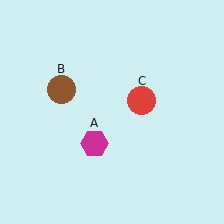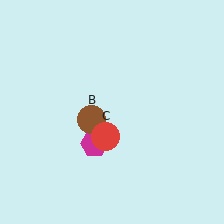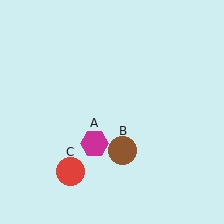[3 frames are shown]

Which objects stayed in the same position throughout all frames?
Magenta hexagon (object A) remained stationary.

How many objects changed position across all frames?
2 objects changed position: brown circle (object B), red circle (object C).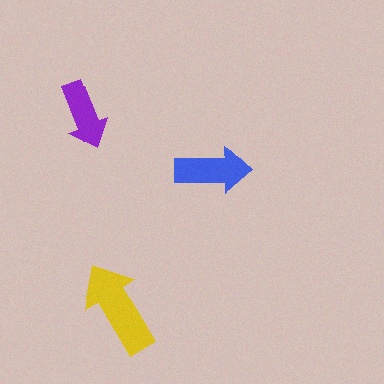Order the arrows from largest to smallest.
the yellow one, the blue one, the purple one.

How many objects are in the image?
There are 3 objects in the image.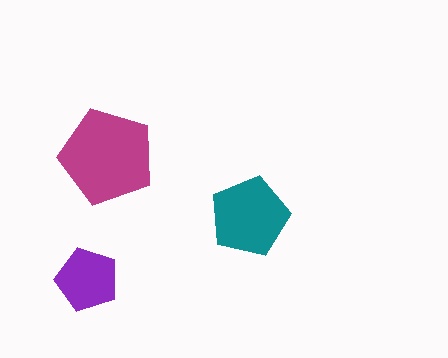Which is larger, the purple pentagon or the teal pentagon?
The teal one.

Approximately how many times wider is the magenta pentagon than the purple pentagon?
About 1.5 times wider.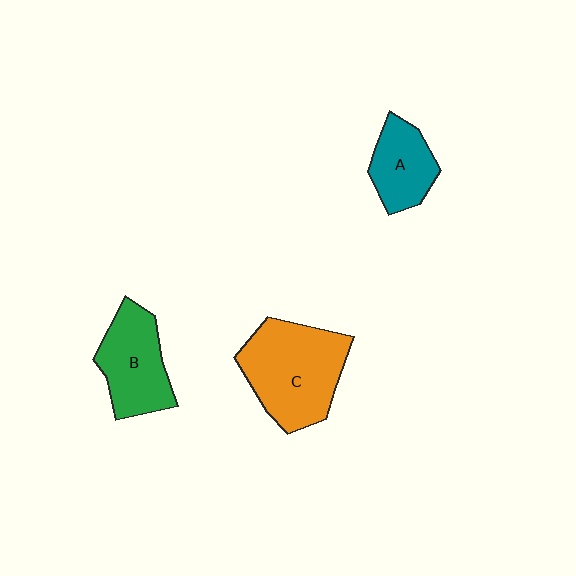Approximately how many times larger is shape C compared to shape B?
Approximately 1.4 times.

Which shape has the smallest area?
Shape A (teal).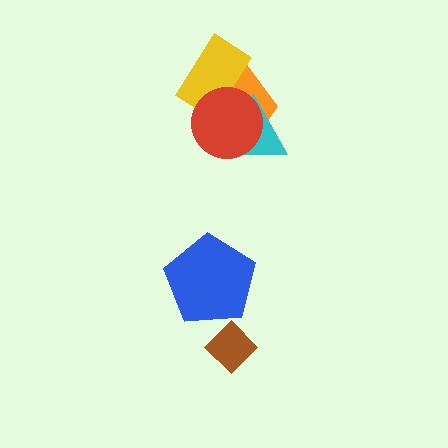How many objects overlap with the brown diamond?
0 objects overlap with the brown diamond.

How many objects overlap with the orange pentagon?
3 objects overlap with the orange pentagon.